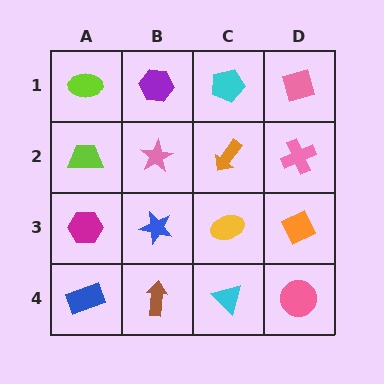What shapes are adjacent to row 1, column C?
An orange arrow (row 2, column C), a purple hexagon (row 1, column B), a pink diamond (row 1, column D).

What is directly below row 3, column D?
A pink circle.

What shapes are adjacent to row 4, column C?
A yellow ellipse (row 3, column C), a brown arrow (row 4, column B), a pink circle (row 4, column D).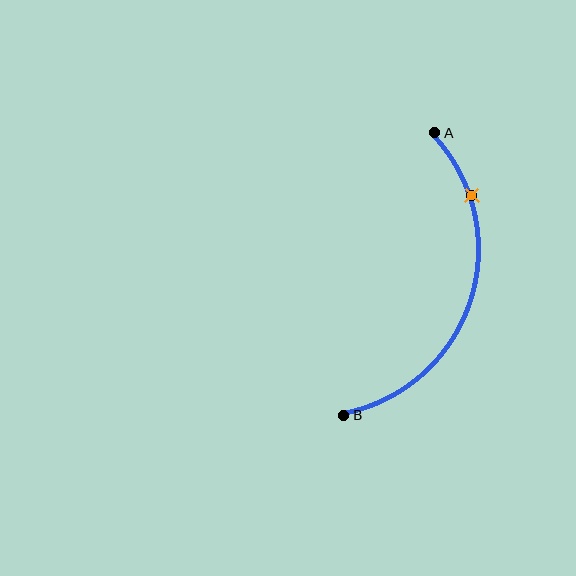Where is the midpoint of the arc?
The arc midpoint is the point on the curve farthest from the straight line joining A and B. It sits to the right of that line.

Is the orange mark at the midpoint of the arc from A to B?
No. The orange mark lies on the arc but is closer to endpoint A. The arc midpoint would be at the point on the curve equidistant along the arc from both A and B.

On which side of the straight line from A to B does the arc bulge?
The arc bulges to the right of the straight line connecting A and B.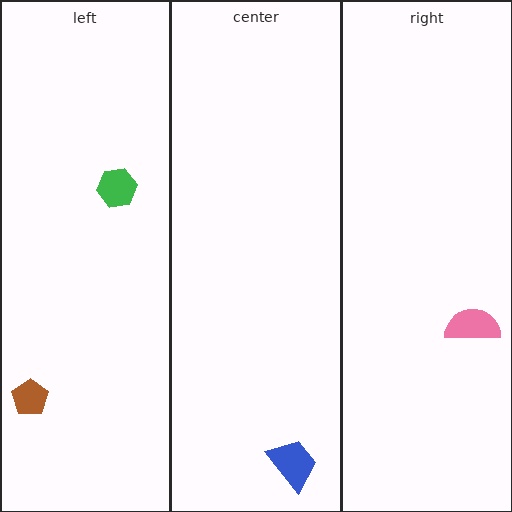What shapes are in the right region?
The pink semicircle.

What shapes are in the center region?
The blue trapezoid.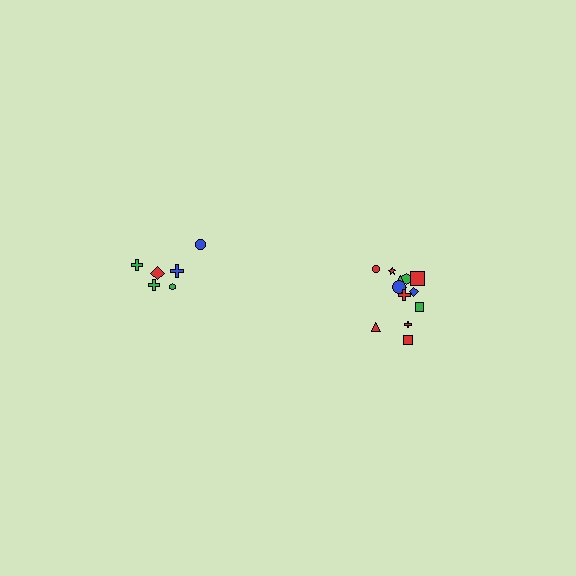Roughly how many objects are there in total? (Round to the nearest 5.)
Roughly 20 objects in total.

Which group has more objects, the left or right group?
The right group.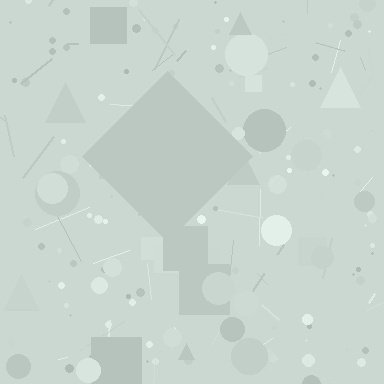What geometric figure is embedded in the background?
A diamond is embedded in the background.